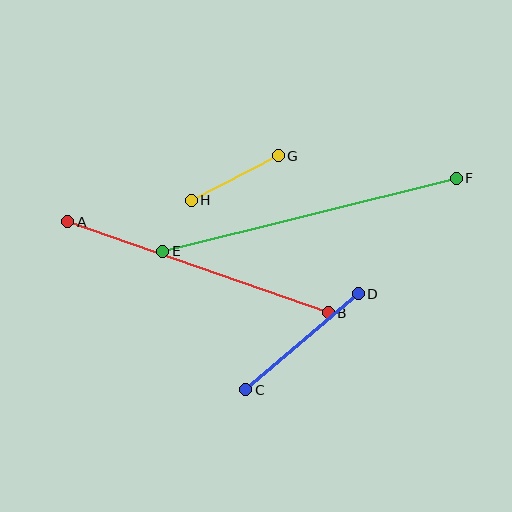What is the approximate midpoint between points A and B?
The midpoint is at approximately (198, 267) pixels.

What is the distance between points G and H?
The distance is approximately 98 pixels.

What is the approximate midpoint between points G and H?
The midpoint is at approximately (235, 178) pixels.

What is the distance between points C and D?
The distance is approximately 148 pixels.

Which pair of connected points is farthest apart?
Points E and F are farthest apart.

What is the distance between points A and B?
The distance is approximately 276 pixels.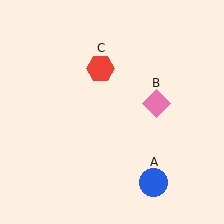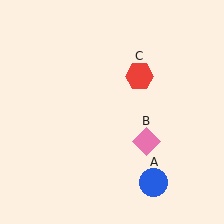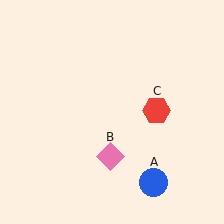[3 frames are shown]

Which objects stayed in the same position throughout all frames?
Blue circle (object A) remained stationary.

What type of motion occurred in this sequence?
The pink diamond (object B), red hexagon (object C) rotated clockwise around the center of the scene.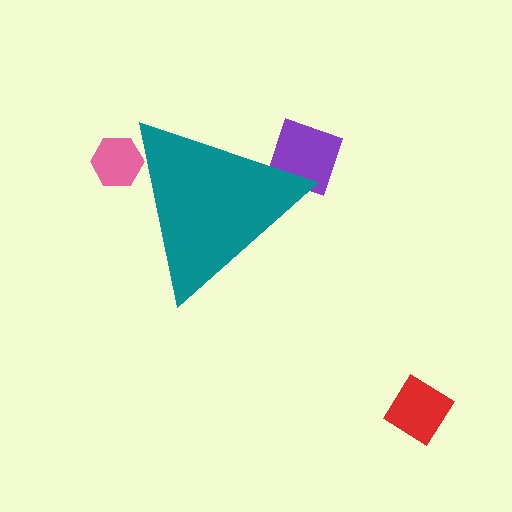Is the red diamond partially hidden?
No, the red diamond is fully visible.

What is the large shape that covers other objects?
A teal triangle.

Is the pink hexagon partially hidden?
Yes, the pink hexagon is partially hidden behind the teal triangle.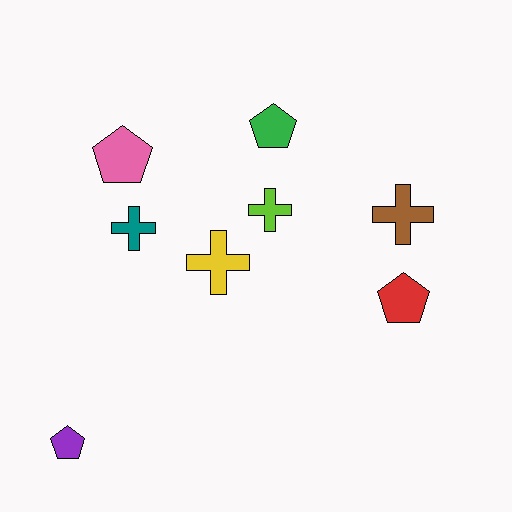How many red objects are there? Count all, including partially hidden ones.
There is 1 red object.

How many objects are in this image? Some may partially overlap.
There are 8 objects.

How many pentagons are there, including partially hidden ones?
There are 4 pentagons.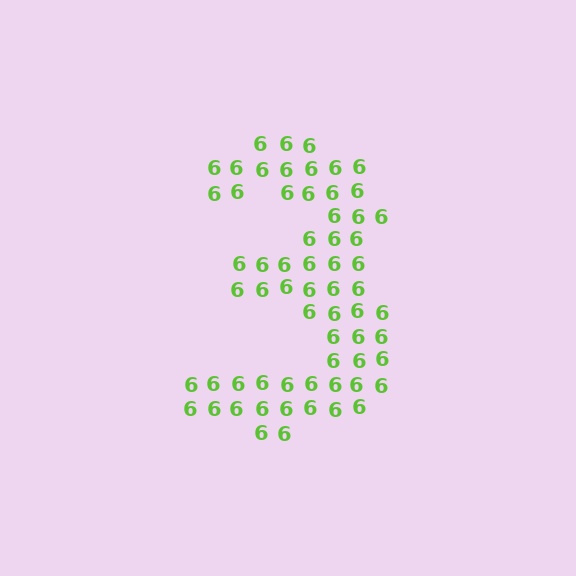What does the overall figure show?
The overall figure shows the digit 3.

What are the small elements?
The small elements are digit 6's.